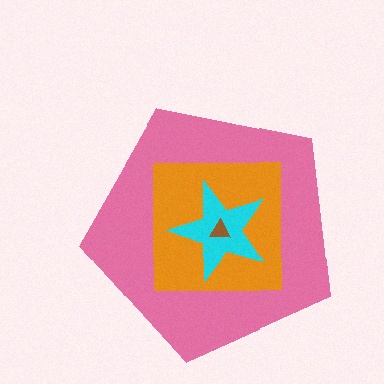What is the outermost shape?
The pink pentagon.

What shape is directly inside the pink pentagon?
The orange square.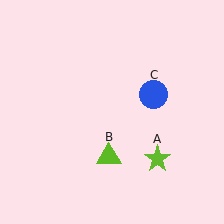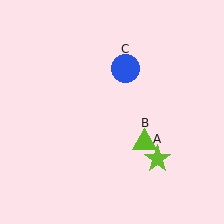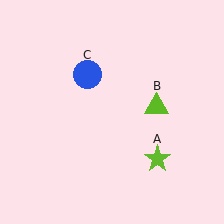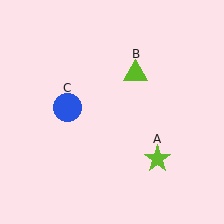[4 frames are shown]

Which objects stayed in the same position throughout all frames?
Lime star (object A) remained stationary.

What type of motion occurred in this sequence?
The lime triangle (object B), blue circle (object C) rotated counterclockwise around the center of the scene.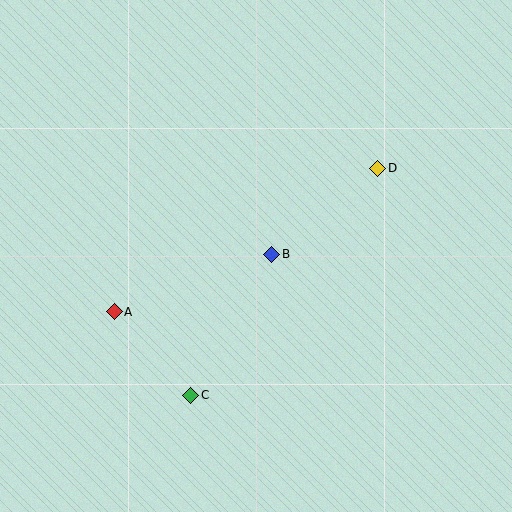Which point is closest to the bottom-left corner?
Point C is closest to the bottom-left corner.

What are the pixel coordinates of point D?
Point D is at (378, 168).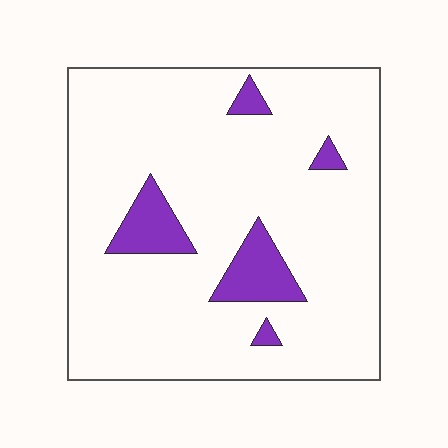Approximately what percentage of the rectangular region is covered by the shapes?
Approximately 10%.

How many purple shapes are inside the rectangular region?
5.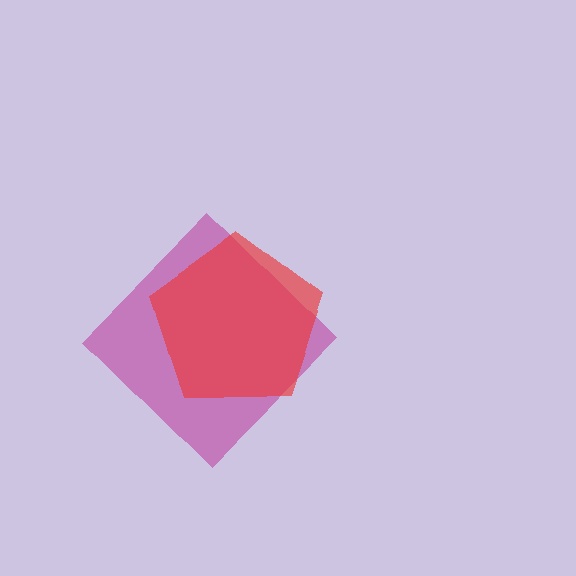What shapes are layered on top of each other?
The layered shapes are: a magenta diamond, a red pentagon.